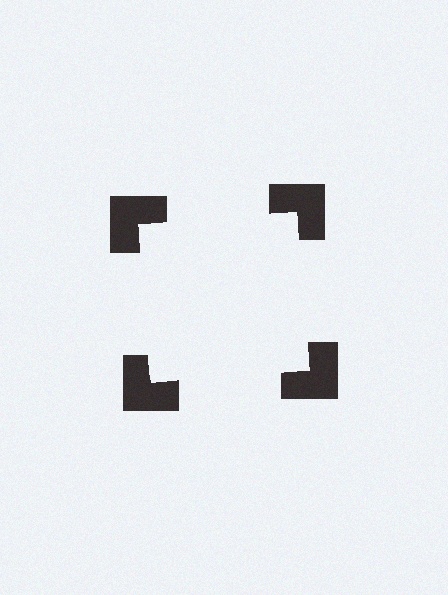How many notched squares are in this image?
There are 4 — one at each vertex of the illusory square.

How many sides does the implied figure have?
4 sides.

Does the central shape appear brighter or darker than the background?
It typically appears slightly brighter than the background, even though no actual brightness change is drawn.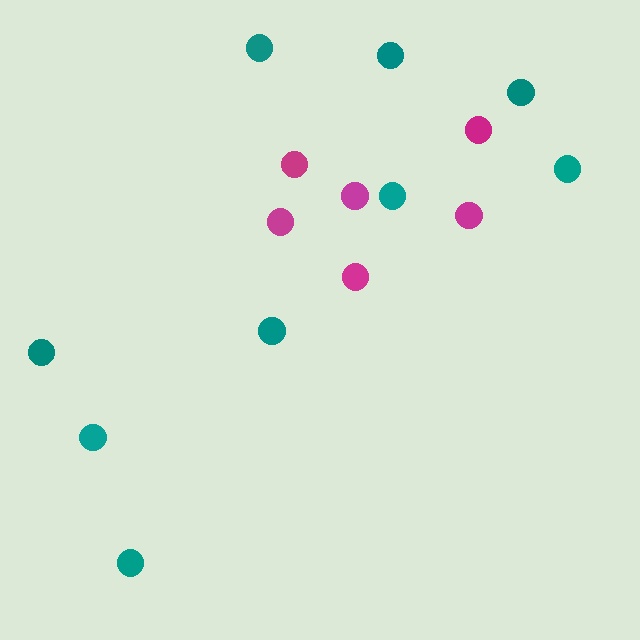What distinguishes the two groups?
There are 2 groups: one group of magenta circles (6) and one group of teal circles (9).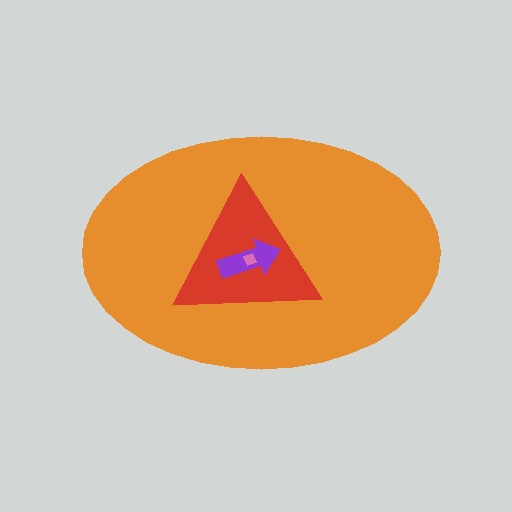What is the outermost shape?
The orange ellipse.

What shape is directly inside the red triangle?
The purple arrow.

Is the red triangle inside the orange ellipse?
Yes.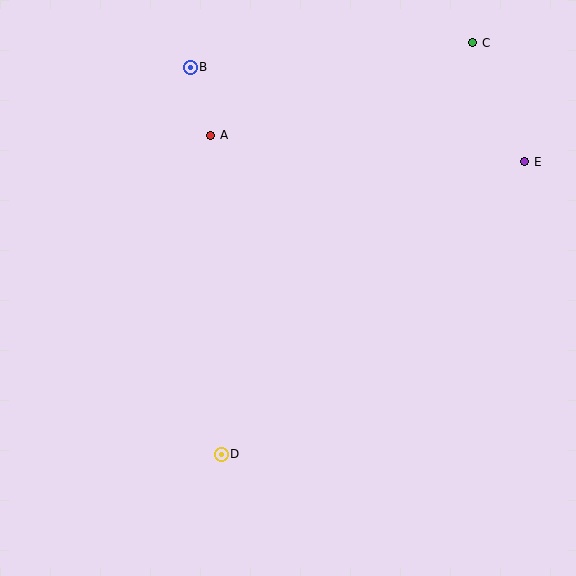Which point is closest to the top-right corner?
Point C is closest to the top-right corner.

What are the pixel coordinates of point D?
Point D is at (221, 454).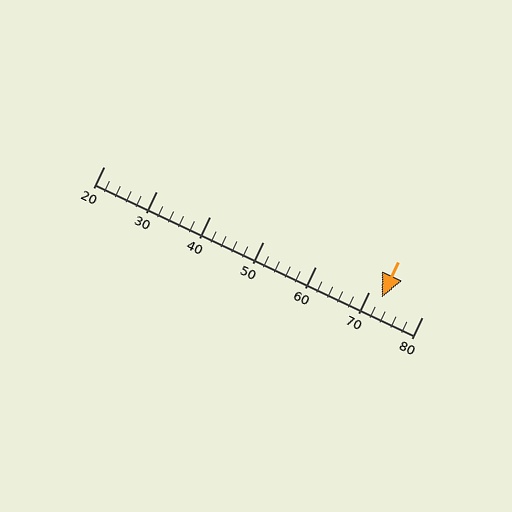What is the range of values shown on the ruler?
The ruler shows values from 20 to 80.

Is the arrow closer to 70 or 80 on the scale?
The arrow is closer to 70.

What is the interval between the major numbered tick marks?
The major tick marks are spaced 10 units apart.